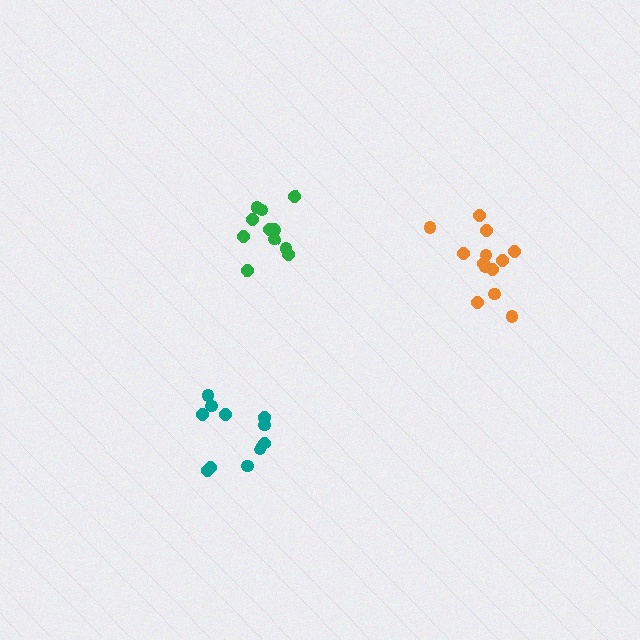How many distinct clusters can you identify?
There are 3 distinct clusters.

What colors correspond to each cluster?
The clusters are colored: teal, orange, green.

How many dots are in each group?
Group 1: 11 dots, Group 2: 13 dots, Group 3: 11 dots (35 total).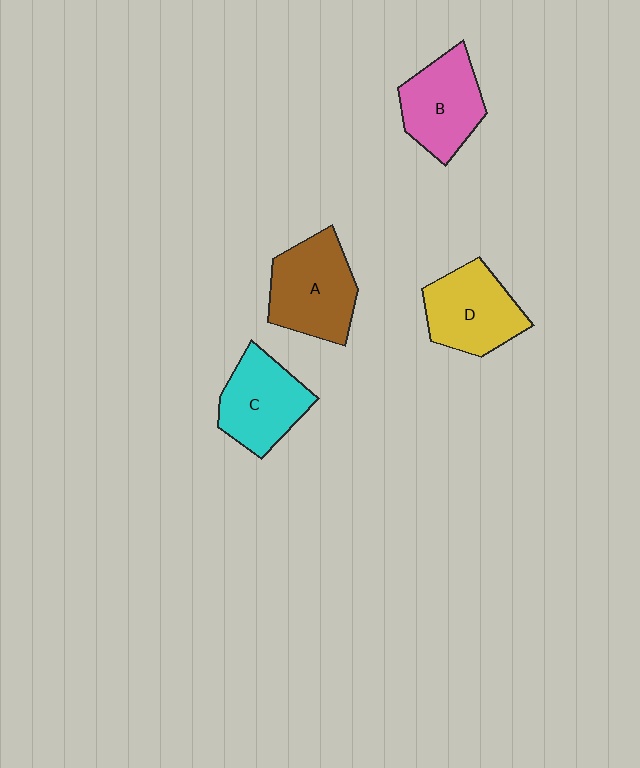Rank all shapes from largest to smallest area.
From largest to smallest: A (brown), D (yellow), B (pink), C (cyan).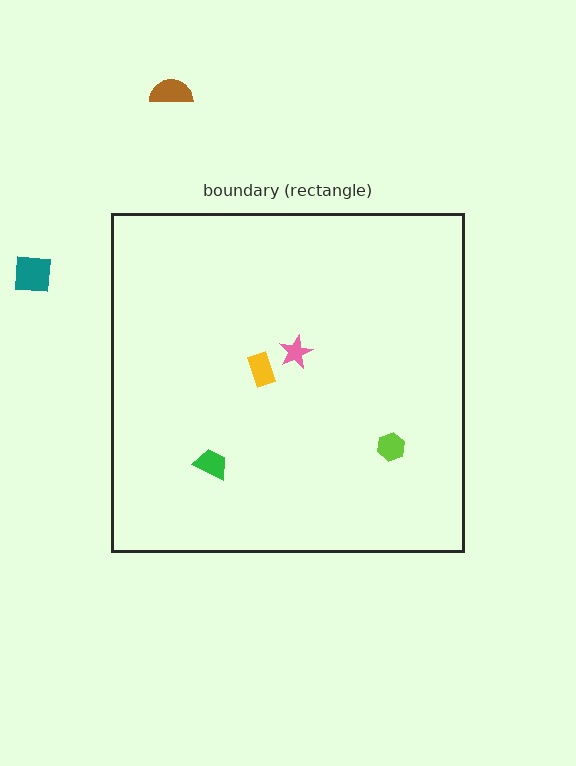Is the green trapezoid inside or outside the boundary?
Inside.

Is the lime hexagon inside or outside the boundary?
Inside.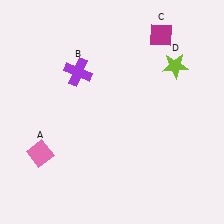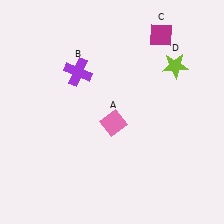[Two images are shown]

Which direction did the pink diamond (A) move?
The pink diamond (A) moved right.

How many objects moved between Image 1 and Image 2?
1 object moved between the two images.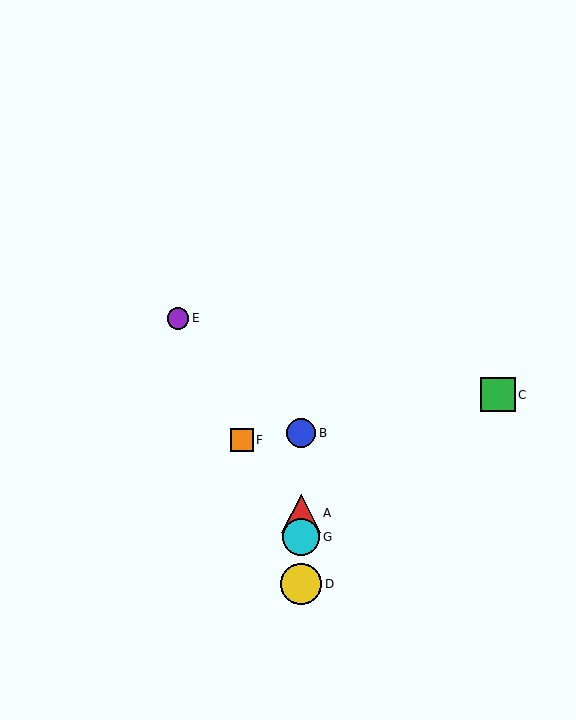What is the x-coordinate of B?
Object B is at x≈301.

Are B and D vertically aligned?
Yes, both are at x≈301.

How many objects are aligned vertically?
4 objects (A, B, D, G) are aligned vertically.